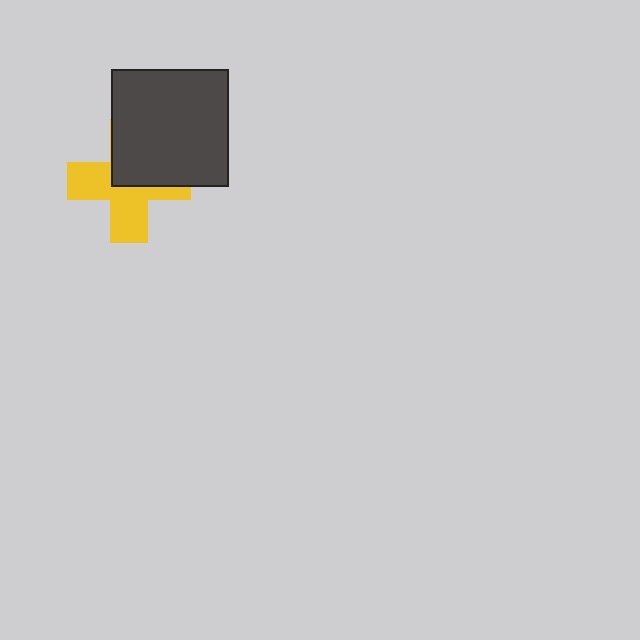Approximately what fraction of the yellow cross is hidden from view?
Roughly 45% of the yellow cross is hidden behind the dark gray square.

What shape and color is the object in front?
The object in front is a dark gray square.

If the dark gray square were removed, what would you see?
You would see the complete yellow cross.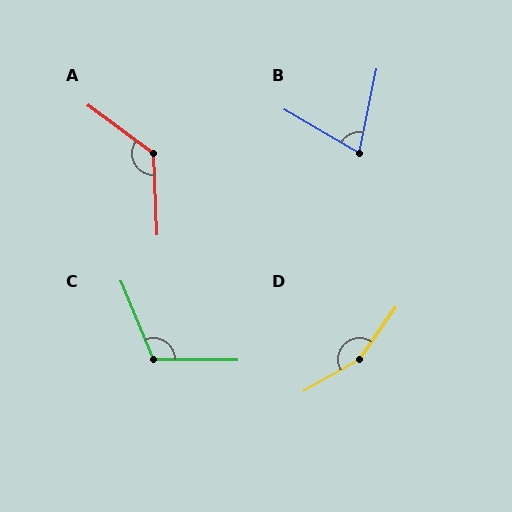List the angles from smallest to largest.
B (72°), C (113°), A (129°), D (154°).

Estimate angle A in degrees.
Approximately 129 degrees.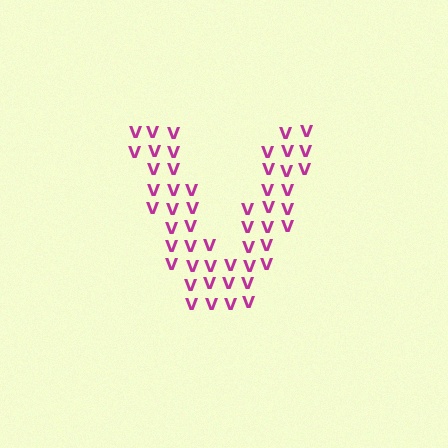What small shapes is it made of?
It is made of small letter V's.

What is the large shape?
The large shape is the letter V.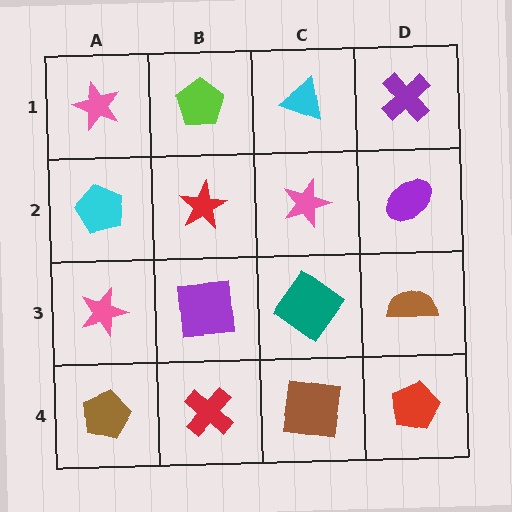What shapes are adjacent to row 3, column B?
A red star (row 2, column B), a red cross (row 4, column B), a pink star (row 3, column A), a teal diamond (row 3, column C).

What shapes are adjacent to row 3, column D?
A purple ellipse (row 2, column D), a red pentagon (row 4, column D), a teal diamond (row 3, column C).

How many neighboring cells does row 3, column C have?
4.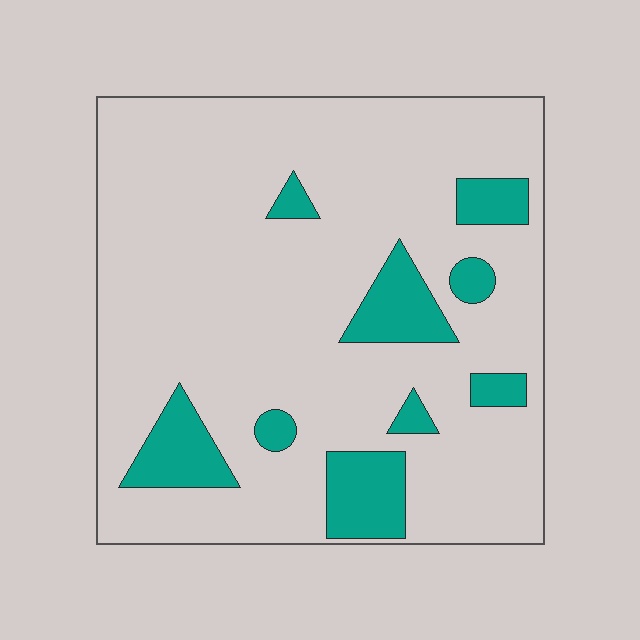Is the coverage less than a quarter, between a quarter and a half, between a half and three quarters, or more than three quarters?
Less than a quarter.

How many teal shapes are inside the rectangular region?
9.